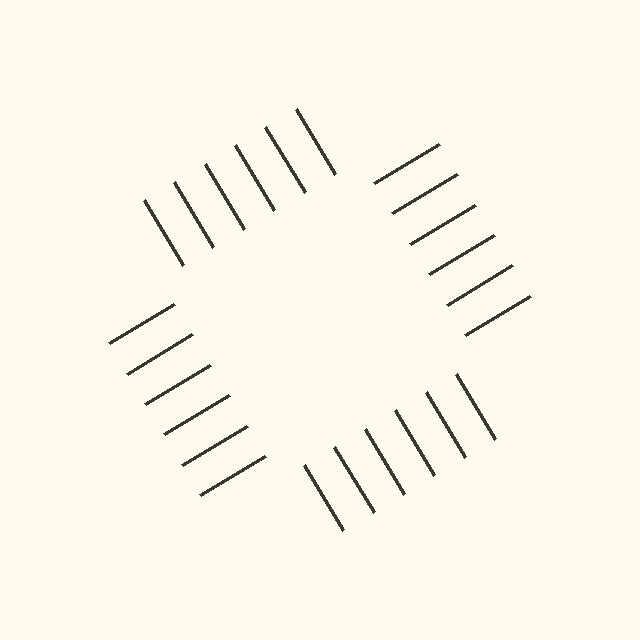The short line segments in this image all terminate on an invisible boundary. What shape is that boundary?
An illusory square — the line segments terminate on its edges but no continuous stroke is drawn.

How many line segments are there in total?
24 — 6 along each of the 4 edges.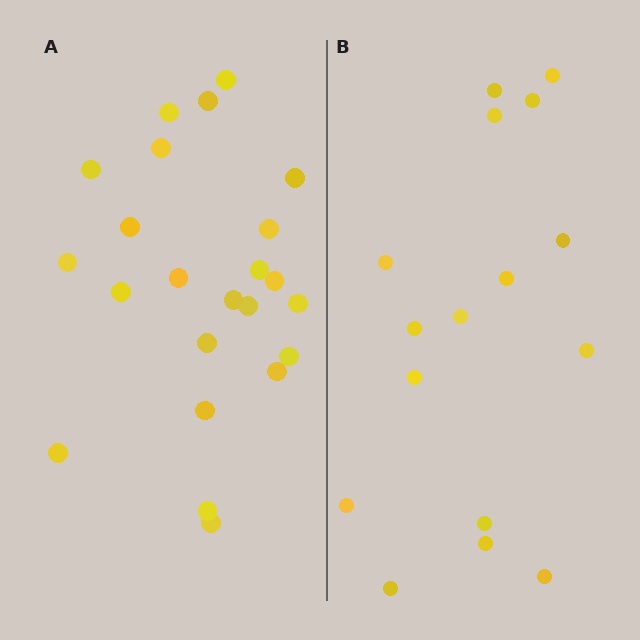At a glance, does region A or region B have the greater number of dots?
Region A (the left region) has more dots.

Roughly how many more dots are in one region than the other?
Region A has roughly 8 or so more dots than region B.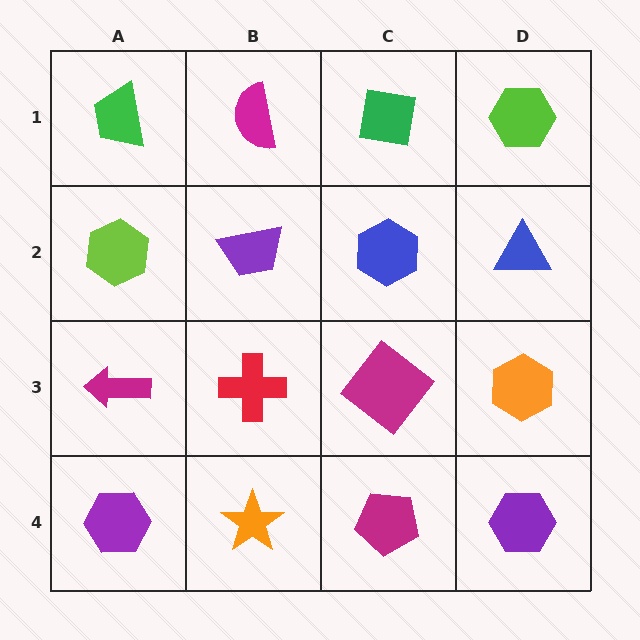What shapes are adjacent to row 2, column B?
A magenta semicircle (row 1, column B), a red cross (row 3, column B), a lime hexagon (row 2, column A), a blue hexagon (row 2, column C).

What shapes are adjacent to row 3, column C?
A blue hexagon (row 2, column C), a magenta pentagon (row 4, column C), a red cross (row 3, column B), an orange hexagon (row 3, column D).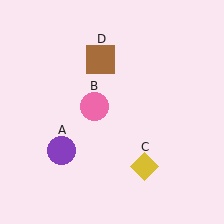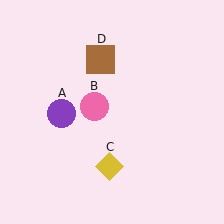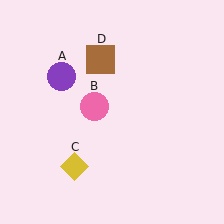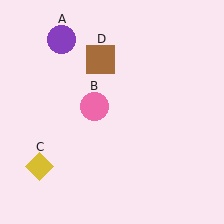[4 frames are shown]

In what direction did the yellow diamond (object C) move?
The yellow diamond (object C) moved left.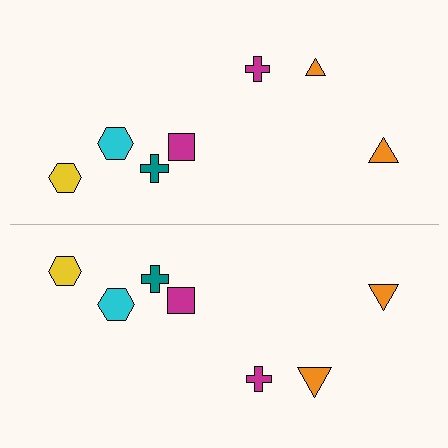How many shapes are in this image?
There are 14 shapes in this image.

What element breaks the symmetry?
The orange triangle on the bottom side has a different size than its mirror counterpart.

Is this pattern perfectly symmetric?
No, the pattern is not perfectly symmetric. The orange triangle on the bottom side has a different size than its mirror counterpart.